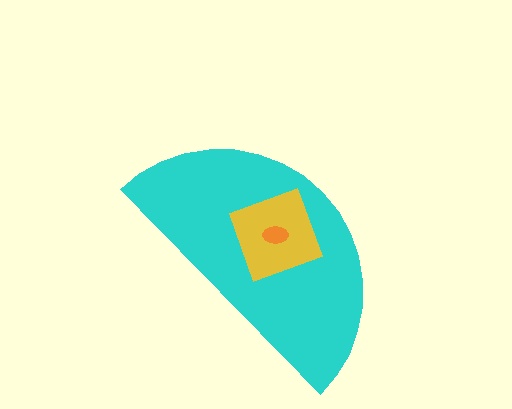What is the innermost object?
The orange ellipse.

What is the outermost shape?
The cyan semicircle.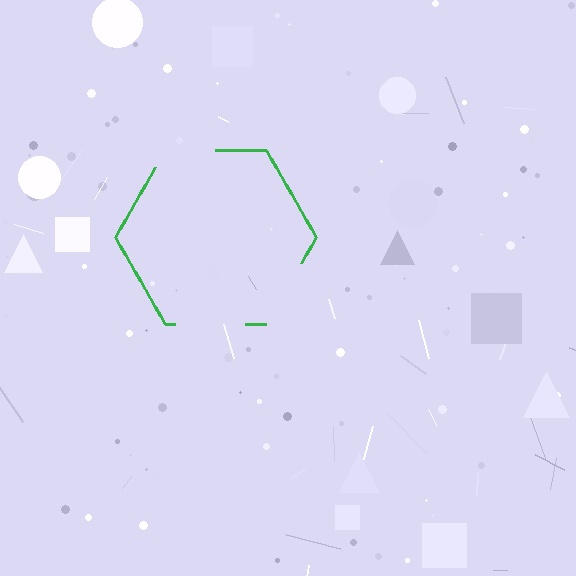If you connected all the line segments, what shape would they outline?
They would outline a hexagon.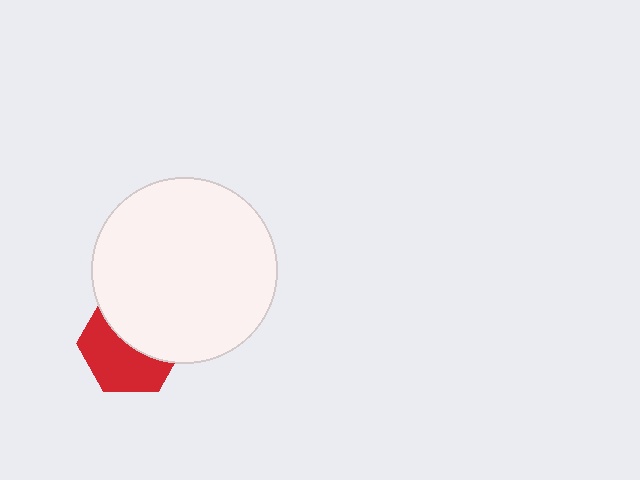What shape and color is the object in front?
The object in front is a white circle.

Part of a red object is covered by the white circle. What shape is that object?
It is a hexagon.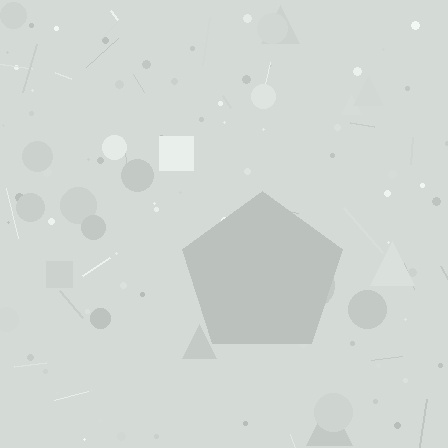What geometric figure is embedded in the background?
A pentagon is embedded in the background.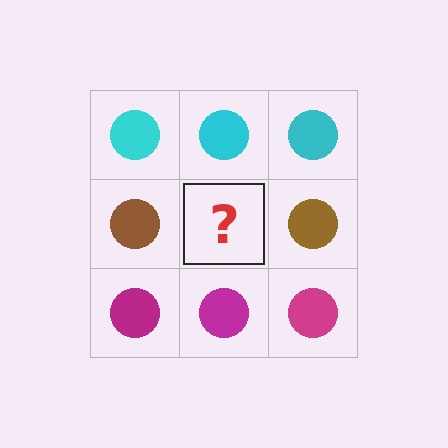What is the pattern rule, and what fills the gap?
The rule is that each row has a consistent color. The gap should be filled with a brown circle.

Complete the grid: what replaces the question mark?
The question mark should be replaced with a brown circle.